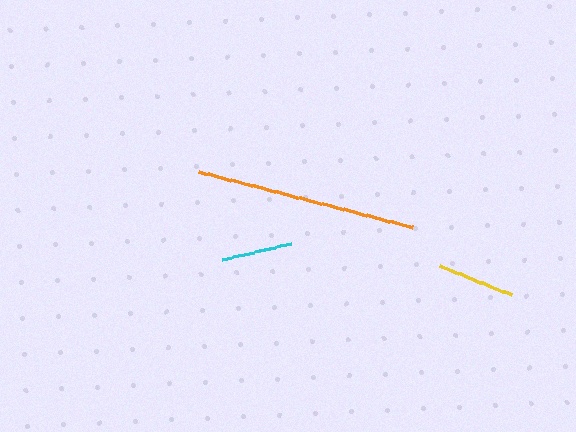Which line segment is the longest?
The orange line is the longest at approximately 221 pixels.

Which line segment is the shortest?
The cyan line is the shortest at approximately 72 pixels.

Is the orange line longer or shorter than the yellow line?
The orange line is longer than the yellow line.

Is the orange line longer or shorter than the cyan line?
The orange line is longer than the cyan line.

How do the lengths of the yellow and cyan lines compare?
The yellow and cyan lines are approximately the same length.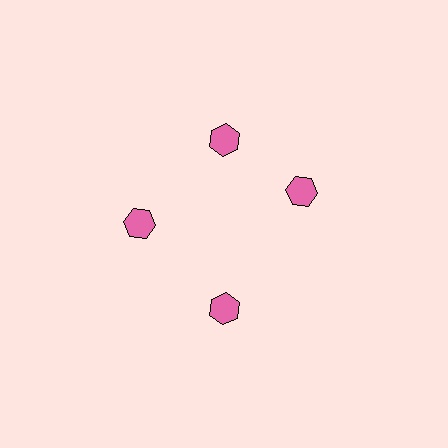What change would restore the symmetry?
The symmetry would be restored by rotating it back into even spacing with its neighbors so that all 4 hexagons sit at equal angles and equal distance from the center.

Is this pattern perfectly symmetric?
No. The 4 pink hexagons are arranged in a ring, but one element near the 3 o'clock position is rotated out of alignment along the ring, breaking the 4-fold rotational symmetry.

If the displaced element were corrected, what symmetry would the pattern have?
It would have 4-fold rotational symmetry — the pattern would map onto itself every 90 degrees.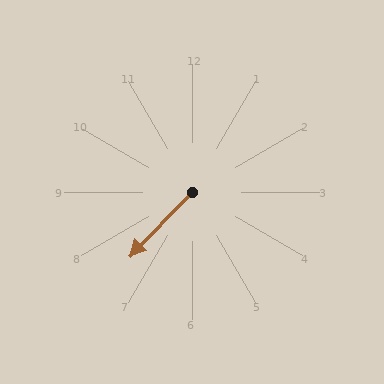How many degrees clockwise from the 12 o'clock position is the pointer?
Approximately 224 degrees.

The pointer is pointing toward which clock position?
Roughly 7 o'clock.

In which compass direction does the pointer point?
Southwest.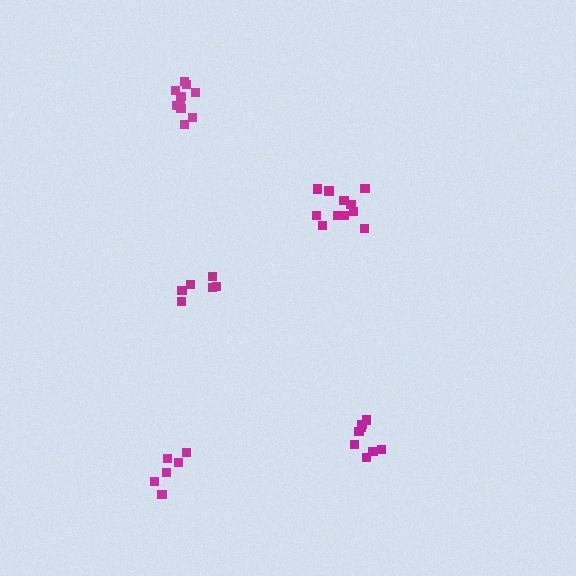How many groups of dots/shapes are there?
There are 5 groups.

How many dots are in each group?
Group 1: 11 dots, Group 2: 6 dots, Group 3: 6 dots, Group 4: 11 dots, Group 5: 8 dots (42 total).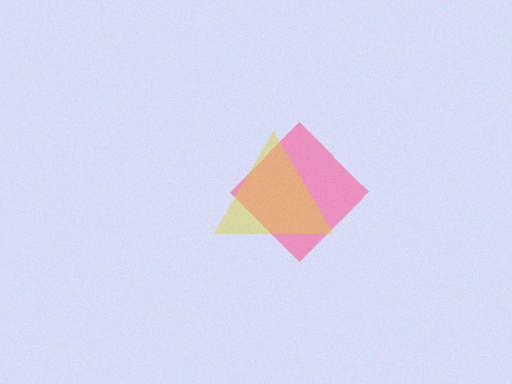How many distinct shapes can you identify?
There are 2 distinct shapes: a pink diamond, a yellow triangle.